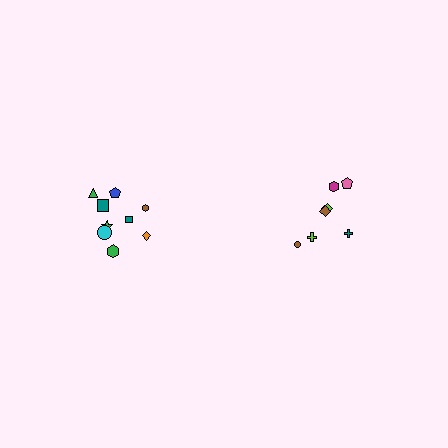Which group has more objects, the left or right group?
The left group.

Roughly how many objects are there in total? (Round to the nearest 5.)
Roughly 15 objects in total.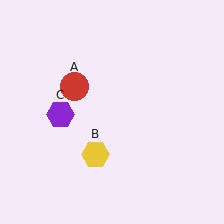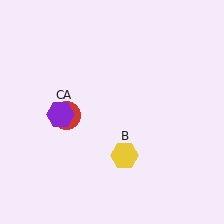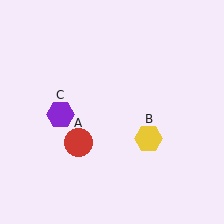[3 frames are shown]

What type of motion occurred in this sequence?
The red circle (object A), yellow hexagon (object B) rotated counterclockwise around the center of the scene.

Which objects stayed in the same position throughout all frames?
Purple hexagon (object C) remained stationary.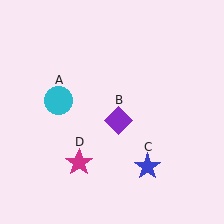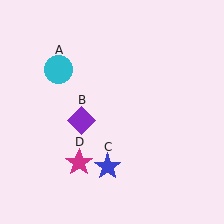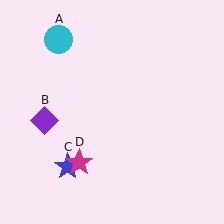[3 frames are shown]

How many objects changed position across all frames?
3 objects changed position: cyan circle (object A), purple diamond (object B), blue star (object C).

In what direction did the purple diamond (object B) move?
The purple diamond (object B) moved left.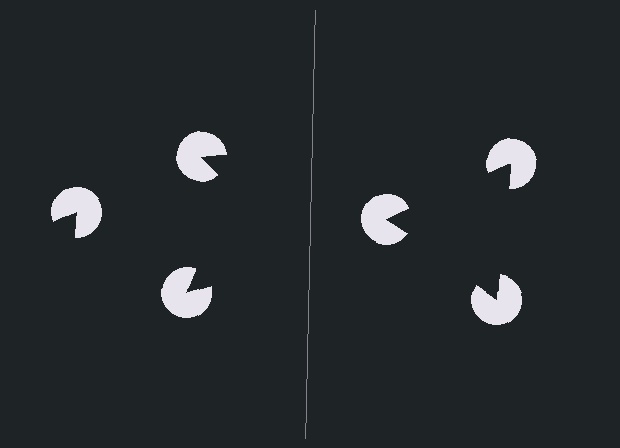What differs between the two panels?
The pac-man discs are positioned identically on both sides; only the wedge orientations differ. On the right they align to a triangle; on the left they are misaligned.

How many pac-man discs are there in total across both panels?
6 — 3 on each side.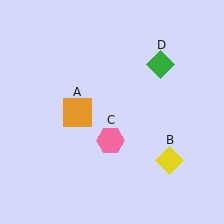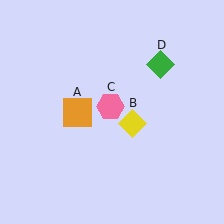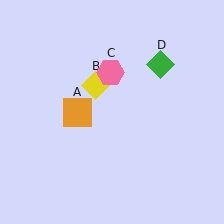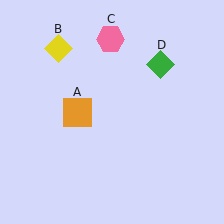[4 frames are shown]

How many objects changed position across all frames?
2 objects changed position: yellow diamond (object B), pink hexagon (object C).